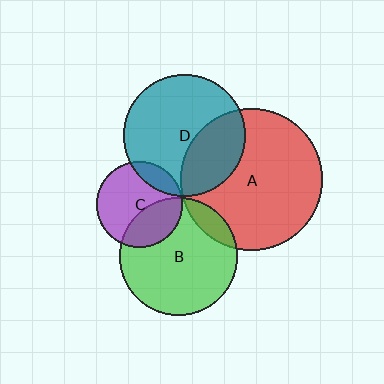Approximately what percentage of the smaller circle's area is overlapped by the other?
Approximately 10%.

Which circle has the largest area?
Circle A (red).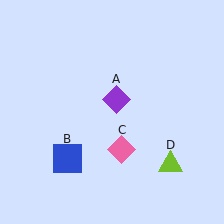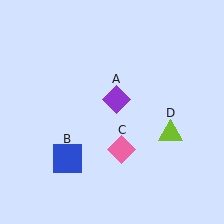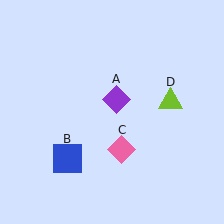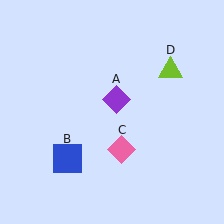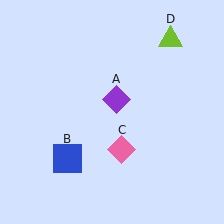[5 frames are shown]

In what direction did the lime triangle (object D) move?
The lime triangle (object D) moved up.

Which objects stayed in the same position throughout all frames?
Purple diamond (object A) and blue square (object B) and pink diamond (object C) remained stationary.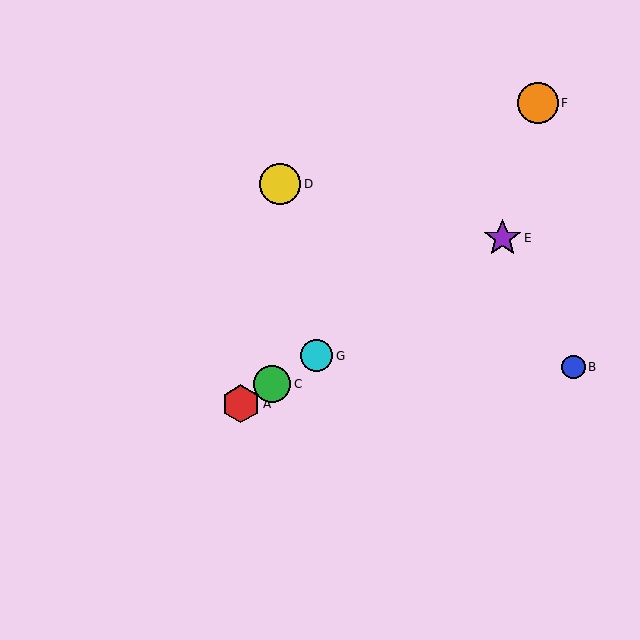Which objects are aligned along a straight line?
Objects A, C, E, G are aligned along a straight line.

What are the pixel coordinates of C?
Object C is at (272, 384).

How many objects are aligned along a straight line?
4 objects (A, C, E, G) are aligned along a straight line.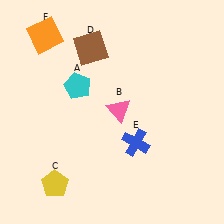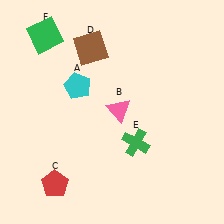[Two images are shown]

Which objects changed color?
C changed from yellow to red. E changed from blue to green. F changed from orange to green.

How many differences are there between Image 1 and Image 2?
There are 3 differences between the two images.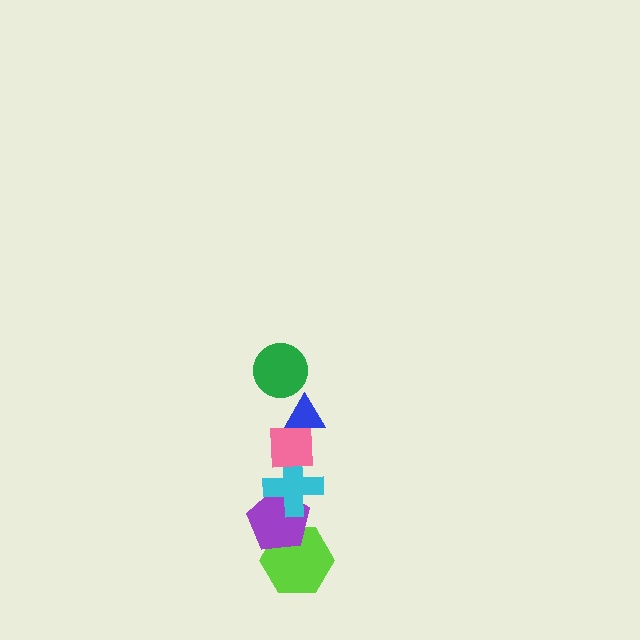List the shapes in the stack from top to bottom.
From top to bottom: the green circle, the blue triangle, the pink square, the cyan cross, the purple pentagon, the lime hexagon.